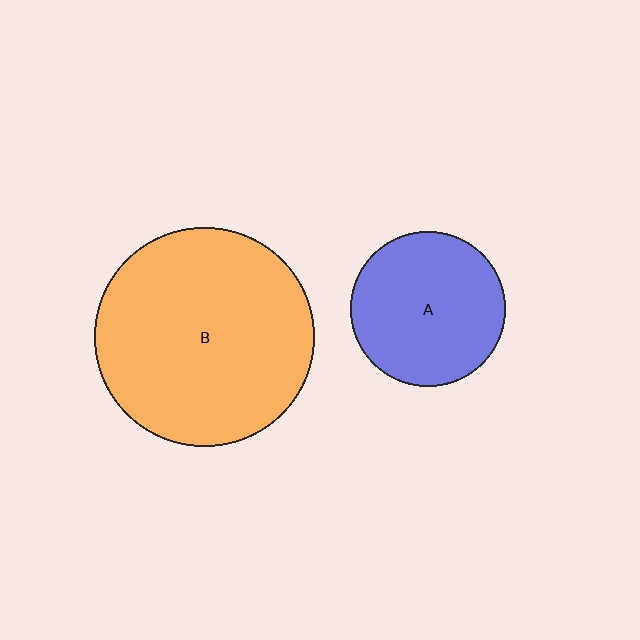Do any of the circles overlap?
No, none of the circles overlap.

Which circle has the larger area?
Circle B (orange).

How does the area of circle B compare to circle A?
Approximately 2.0 times.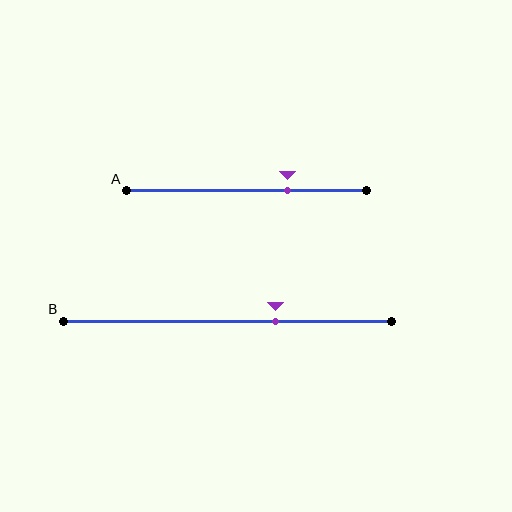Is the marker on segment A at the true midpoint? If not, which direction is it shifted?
No, the marker on segment A is shifted to the right by about 17% of the segment length.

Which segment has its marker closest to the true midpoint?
Segment B has its marker closest to the true midpoint.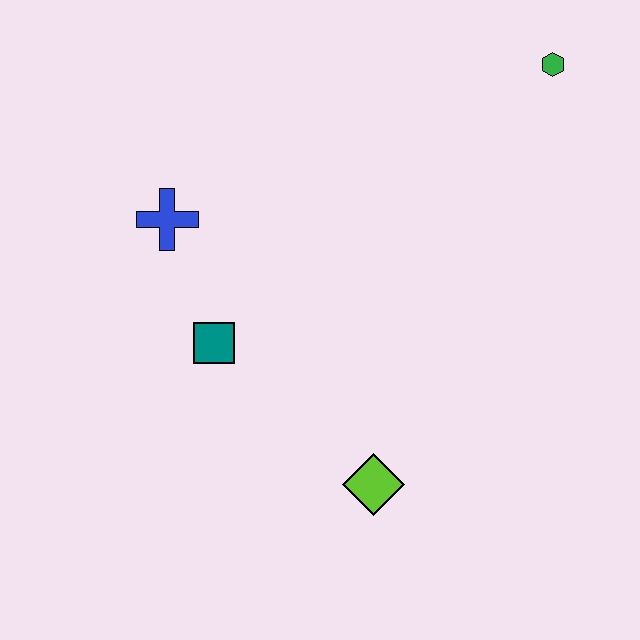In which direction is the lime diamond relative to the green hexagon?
The lime diamond is below the green hexagon.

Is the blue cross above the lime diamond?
Yes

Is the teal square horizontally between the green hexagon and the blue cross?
Yes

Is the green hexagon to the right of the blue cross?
Yes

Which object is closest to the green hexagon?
The blue cross is closest to the green hexagon.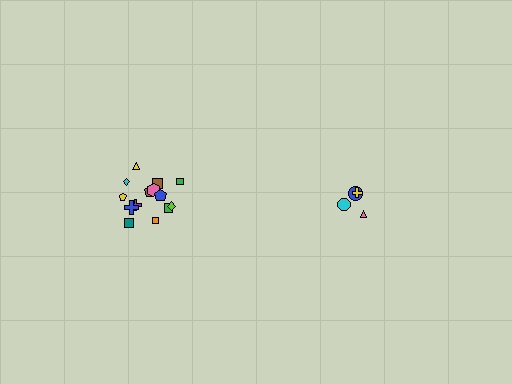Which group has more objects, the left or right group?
The left group.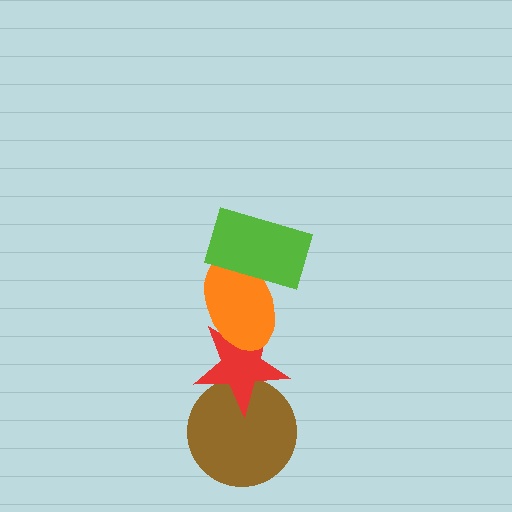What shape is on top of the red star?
The orange ellipse is on top of the red star.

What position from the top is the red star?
The red star is 3rd from the top.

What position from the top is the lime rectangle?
The lime rectangle is 1st from the top.